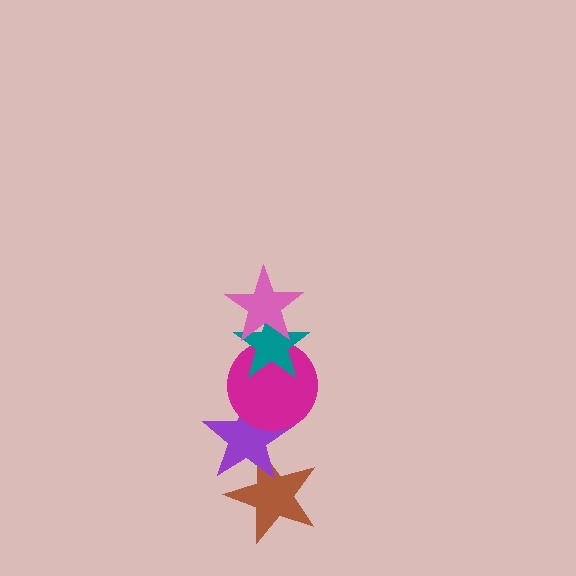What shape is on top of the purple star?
The magenta circle is on top of the purple star.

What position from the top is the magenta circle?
The magenta circle is 3rd from the top.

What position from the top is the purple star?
The purple star is 4th from the top.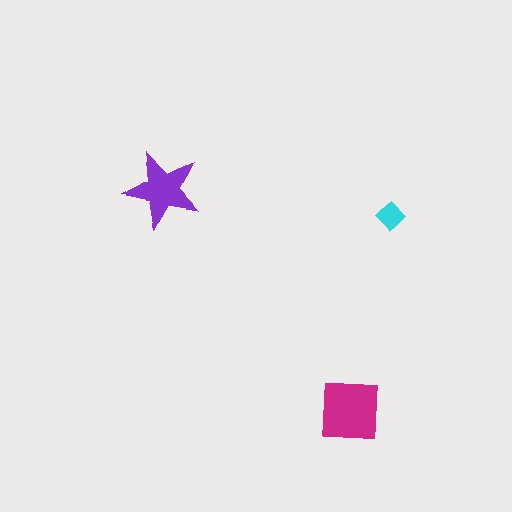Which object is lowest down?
The magenta square is bottommost.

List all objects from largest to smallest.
The magenta square, the purple star, the cyan diamond.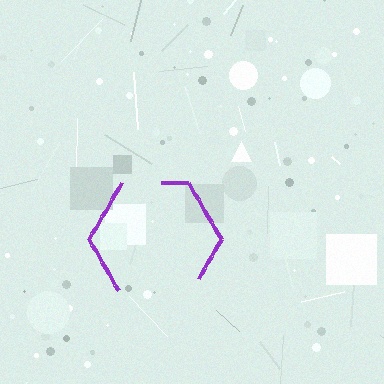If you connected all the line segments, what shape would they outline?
They would outline a hexagon.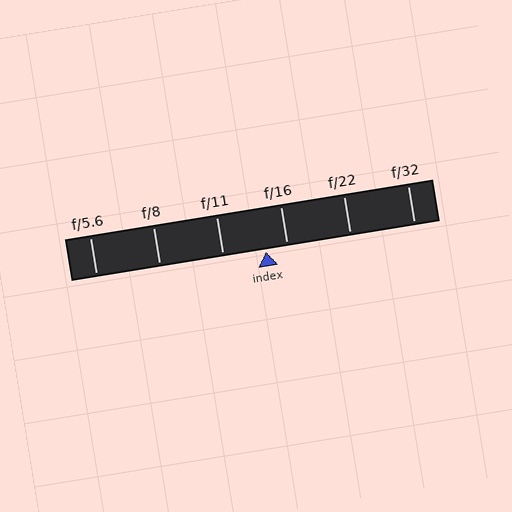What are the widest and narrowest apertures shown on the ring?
The widest aperture shown is f/5.6 and the narrowest is f/32.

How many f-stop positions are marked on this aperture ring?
There are 6 f-stop positions marked.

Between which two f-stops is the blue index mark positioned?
The index mark is between f/11 and f/16.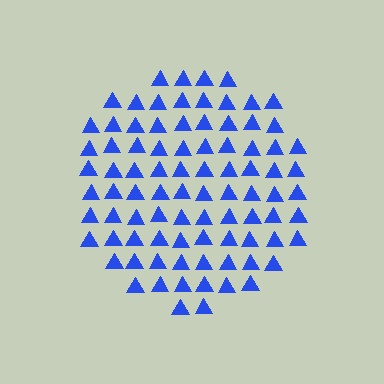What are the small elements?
The small elements are triangles.